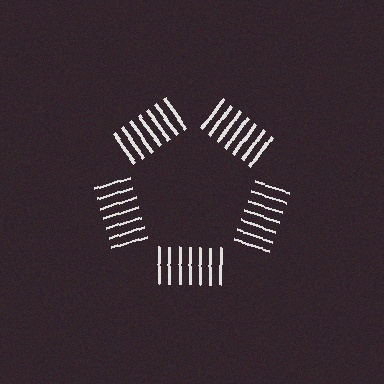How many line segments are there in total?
35 — 7 along each of the 5 edges.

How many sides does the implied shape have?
5 sides — the line-ends trace a pentagon.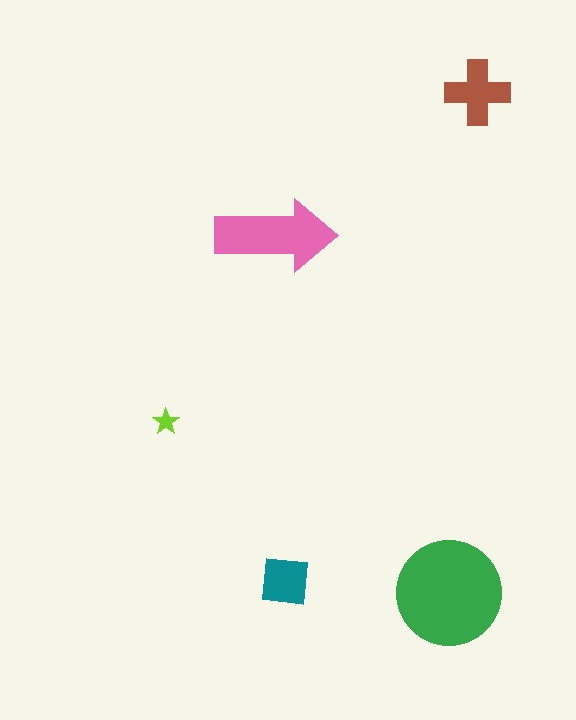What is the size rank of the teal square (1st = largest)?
4th.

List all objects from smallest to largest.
The lime star, the teal square, the brown cross, the pink arrow, the green circle.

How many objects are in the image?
There are 5 objects in the image.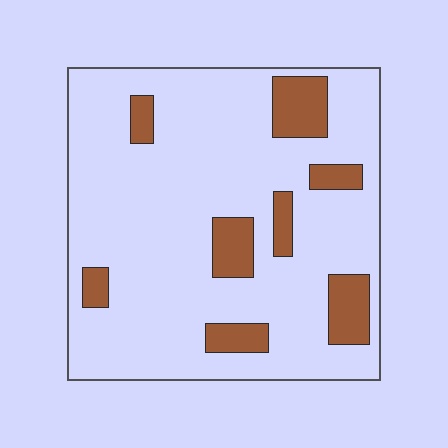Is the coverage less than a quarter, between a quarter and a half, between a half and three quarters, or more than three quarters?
Less than a quarter.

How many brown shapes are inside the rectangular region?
8.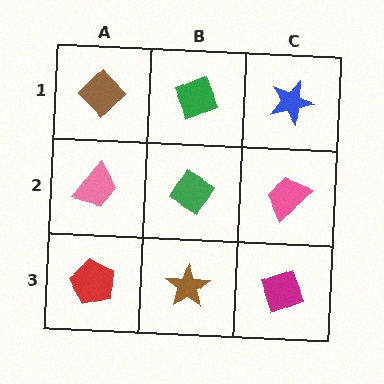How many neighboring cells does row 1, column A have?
2.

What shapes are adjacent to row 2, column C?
A blue star (row 1, column C), a magenta diamond (row 3, column C), a green diamond (row 2, column B).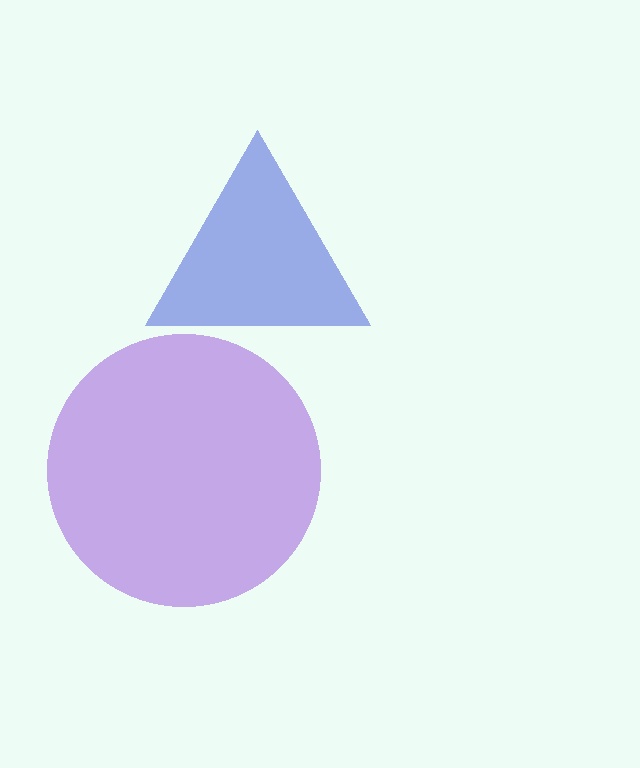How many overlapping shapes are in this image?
There are 2 overlapping shapes in the image.